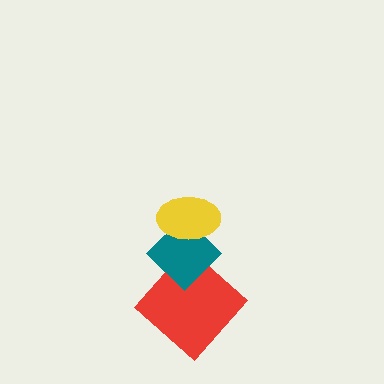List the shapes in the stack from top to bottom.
From top to bottom: the yellow ellipse, the teal diamond, the red diamond.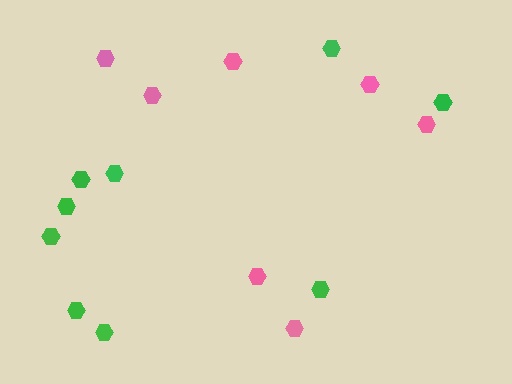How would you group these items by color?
There are 2 groups: one group of pink hexagons (7) and one group of green hexagons (9).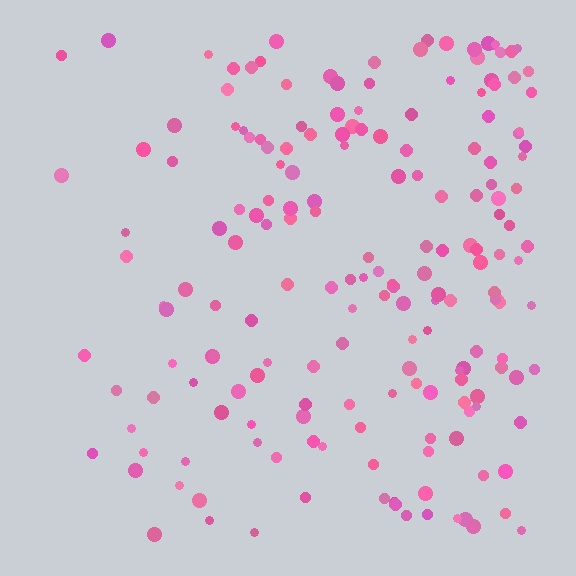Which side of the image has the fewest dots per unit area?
The left.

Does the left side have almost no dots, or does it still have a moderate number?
Still a moderate number, just noticeably fewer than the right.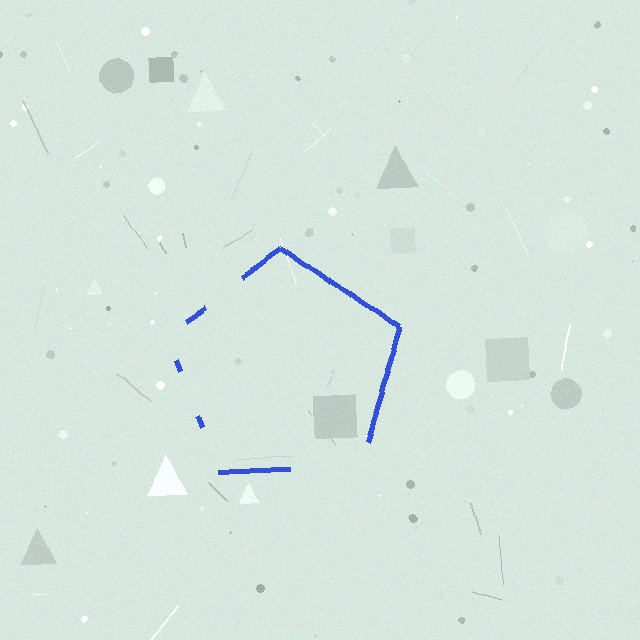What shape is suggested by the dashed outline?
The dashed outline suggests a pentagon.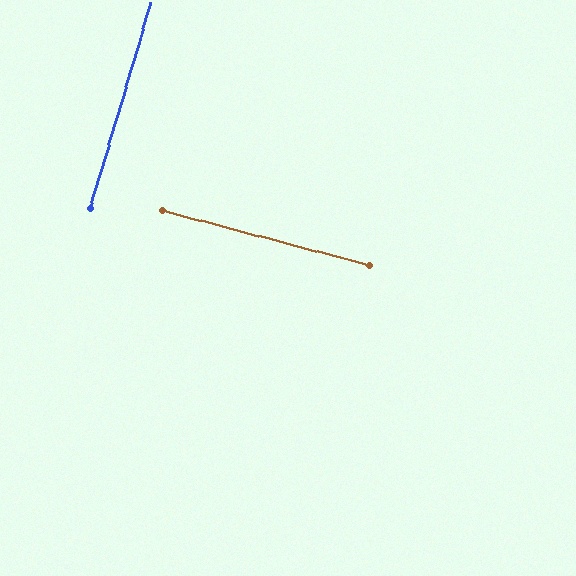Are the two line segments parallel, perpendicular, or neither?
Perpendicular — they meet at approximately 88°.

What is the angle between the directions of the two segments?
Approximately 88 degrees.